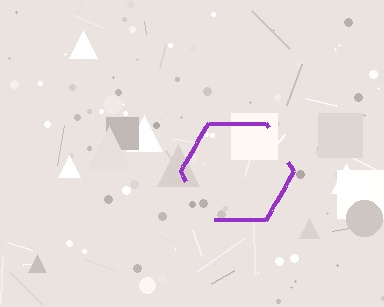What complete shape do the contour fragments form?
The contour fragments form a hexagon.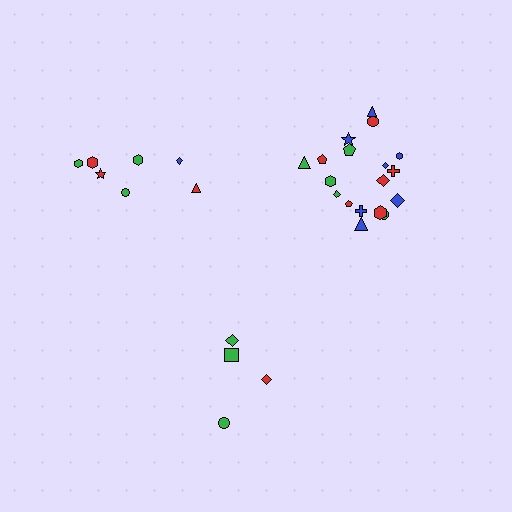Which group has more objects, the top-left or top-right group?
The top-right group.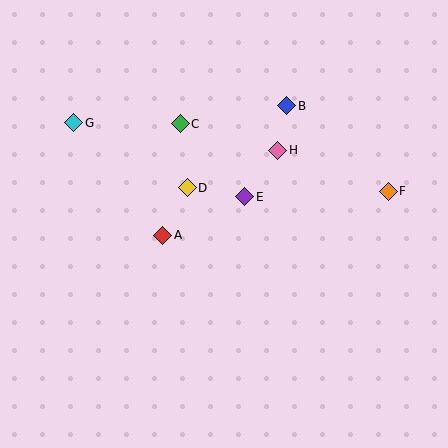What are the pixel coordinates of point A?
Point A is at (163, 235).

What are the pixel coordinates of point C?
Point C is at (180, 124).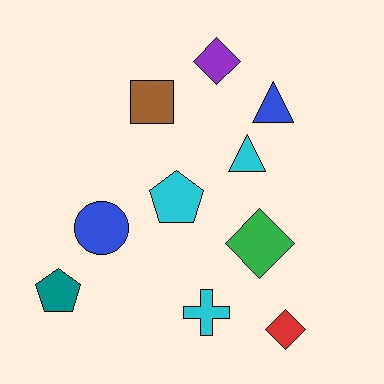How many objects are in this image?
There are 10 objects.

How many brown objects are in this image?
There is 1 brown object.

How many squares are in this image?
There is 1 square.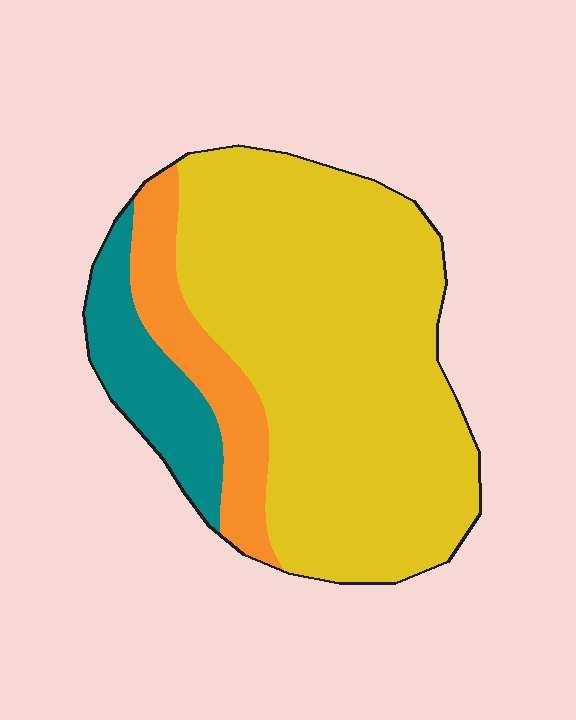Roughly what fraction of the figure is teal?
Teal takes up about one eighth (1/8) of the figure.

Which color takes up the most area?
Yellow, at roughly 70%.